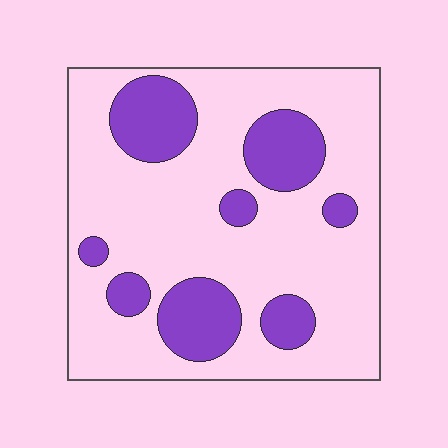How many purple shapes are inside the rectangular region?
8.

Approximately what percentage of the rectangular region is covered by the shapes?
Approximately 25%.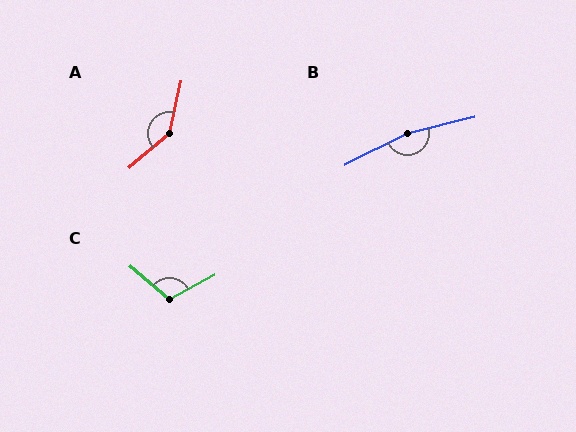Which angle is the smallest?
C, at approximately 111 degrees.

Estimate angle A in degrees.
Approximately 143 degrees.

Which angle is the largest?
B, at approximately 167 degrees.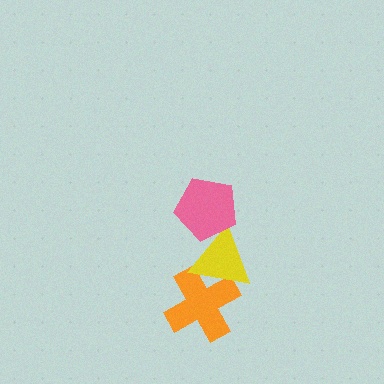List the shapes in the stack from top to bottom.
From top to bottom: the pink pentagon, the yellow triangle, the orange cross.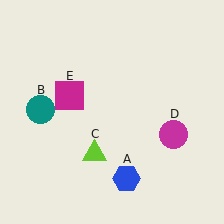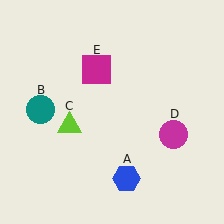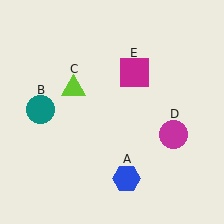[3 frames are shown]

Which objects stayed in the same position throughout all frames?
Blue hexagon (object A) and teal circle (object B) and magenta circle (object D) remained stationary.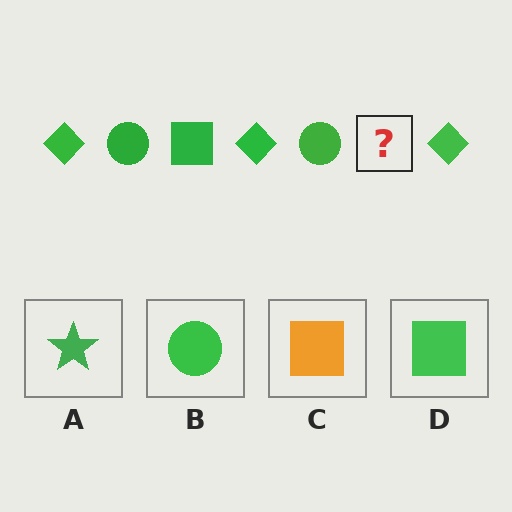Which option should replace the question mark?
Option D.